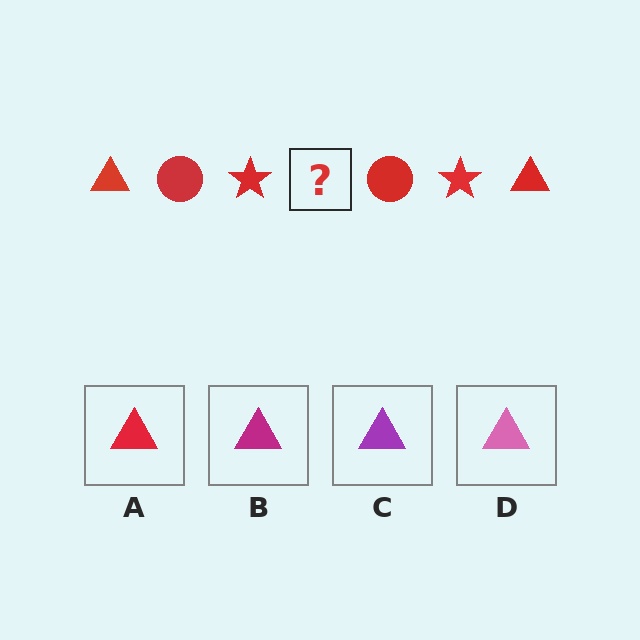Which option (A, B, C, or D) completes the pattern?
A.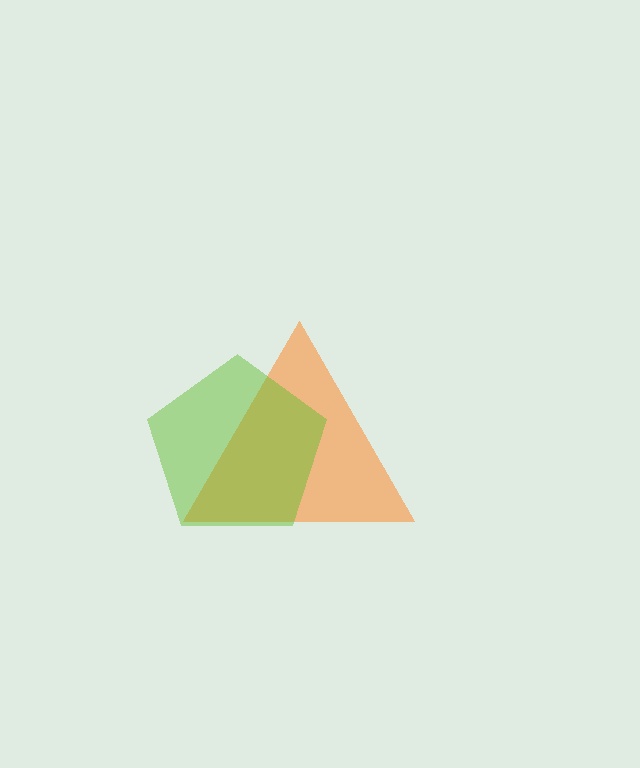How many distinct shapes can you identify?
There are 2 distinct shapes: an orange triangle, a lime pentagon.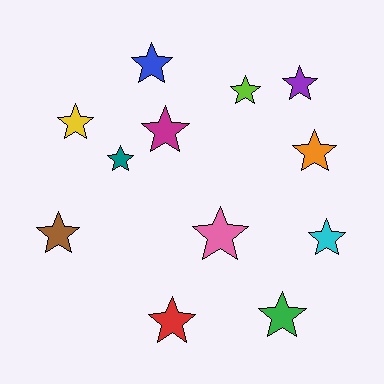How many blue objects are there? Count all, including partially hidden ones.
There is 1 blue object.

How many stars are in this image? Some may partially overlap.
There are 12 stars.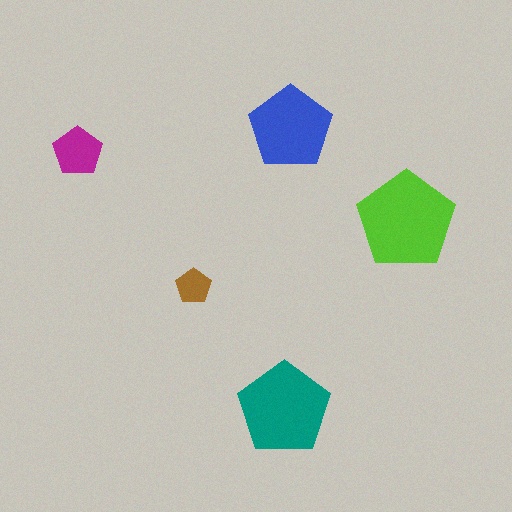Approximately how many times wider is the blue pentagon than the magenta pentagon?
About 1.5 times wider.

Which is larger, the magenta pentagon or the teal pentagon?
The teal one.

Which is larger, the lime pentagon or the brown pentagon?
The lime one.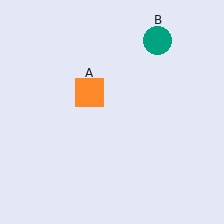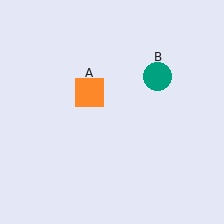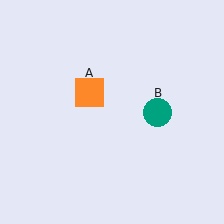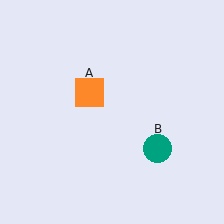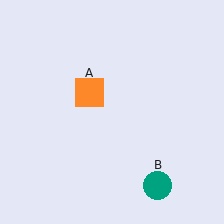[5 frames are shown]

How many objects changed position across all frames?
1 object changed position: teal circle (object B).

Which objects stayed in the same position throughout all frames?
Orange square (object A) remained stationary.